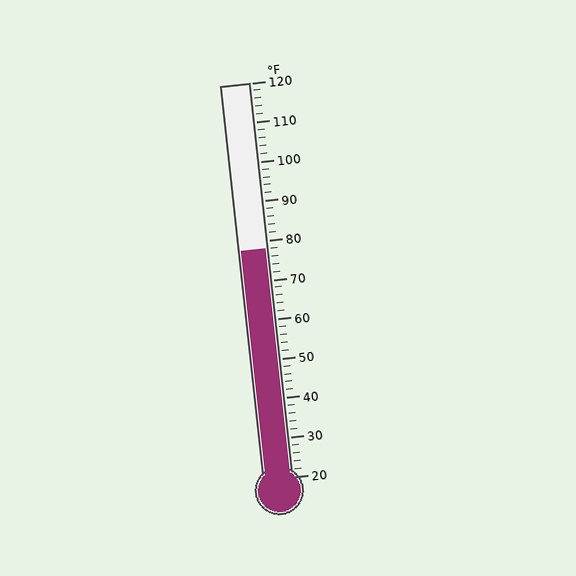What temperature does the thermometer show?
The thermometer shows approximately 78°F.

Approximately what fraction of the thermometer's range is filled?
The thermometer is filled to approximately 60% of its range.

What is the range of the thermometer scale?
The thermometer scale ranges from 20°F to 120°F.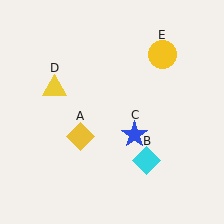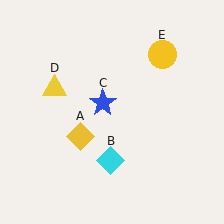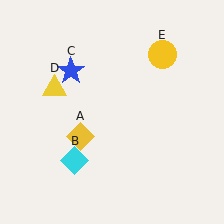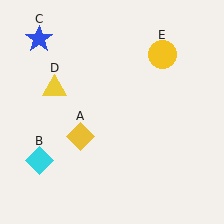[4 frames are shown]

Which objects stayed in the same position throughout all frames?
Yellow diamond (object A) and yellow triangle (object D) and yellow circle (object E) remained stationary.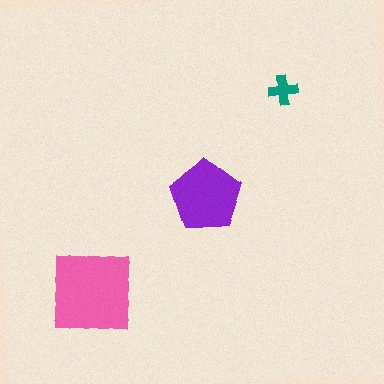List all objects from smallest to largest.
The teal cross, the purple pentagon, the pink square.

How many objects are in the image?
There are 3 objects in the image.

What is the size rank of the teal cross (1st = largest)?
3rd.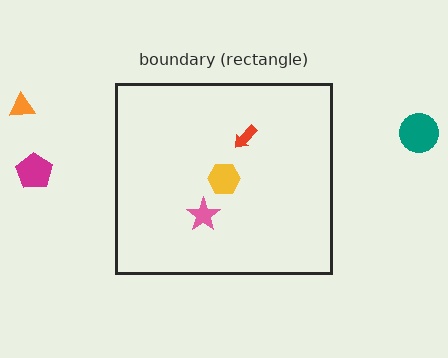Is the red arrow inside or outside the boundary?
Inside.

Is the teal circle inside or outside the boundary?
Outside.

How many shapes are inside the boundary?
3 inside, 3 outside.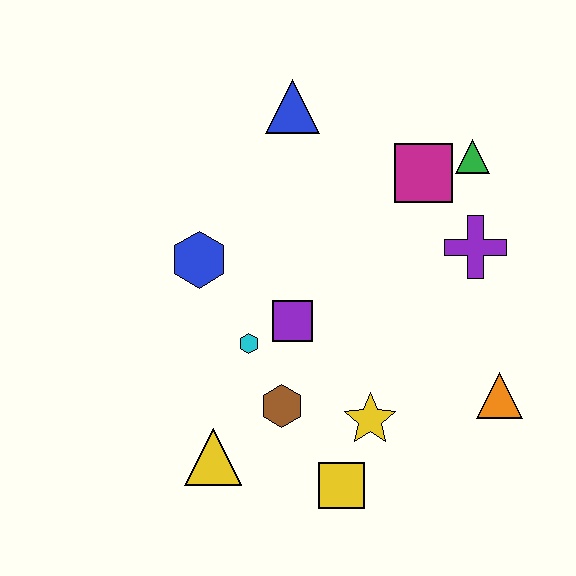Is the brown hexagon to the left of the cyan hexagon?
No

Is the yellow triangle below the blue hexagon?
Yes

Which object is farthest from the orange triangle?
The blue triangle is farthest from the orange triangle.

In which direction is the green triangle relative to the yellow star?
The green triangle is above the yellow star.